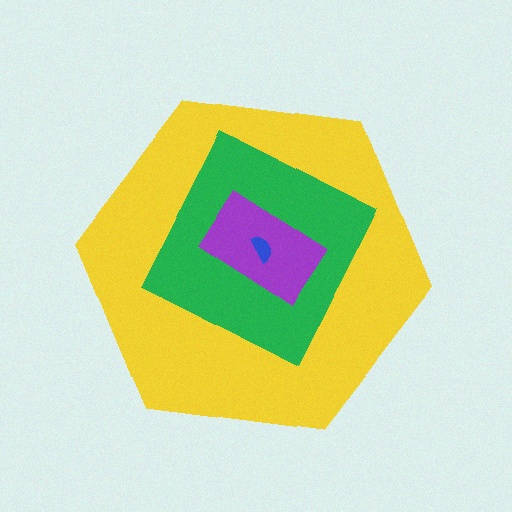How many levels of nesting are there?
4.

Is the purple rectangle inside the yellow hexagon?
Yes.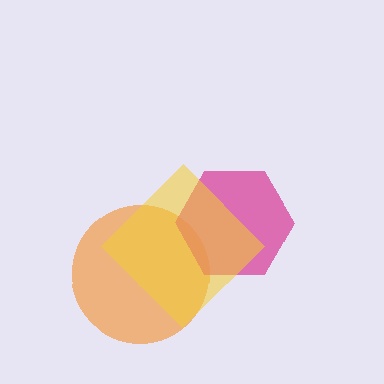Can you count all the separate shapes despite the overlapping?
Yes, there are 3 separate shapes.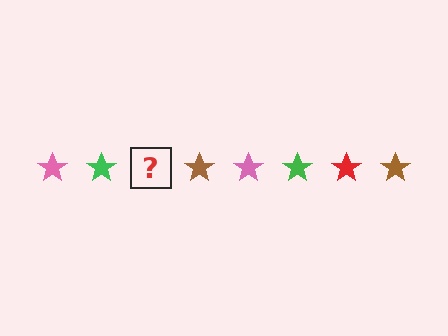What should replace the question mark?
The question mark should be replaced with a red star.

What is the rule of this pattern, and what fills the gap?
The rule is that the pattern cycles through pink, green, red, brown stars. The gap should be filled with a red star.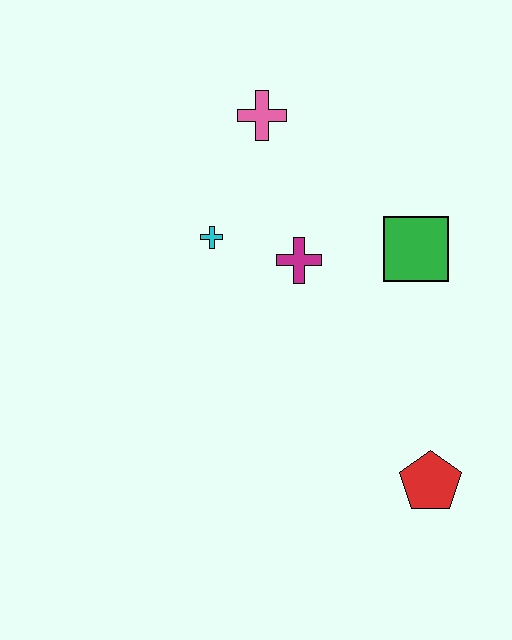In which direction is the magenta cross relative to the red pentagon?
The magenta cross is above the red pentagon.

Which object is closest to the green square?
The magenta cross is closest to the green square.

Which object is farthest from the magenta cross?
The red pentagon is farthest from the magenta cross.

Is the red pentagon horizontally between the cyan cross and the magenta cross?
No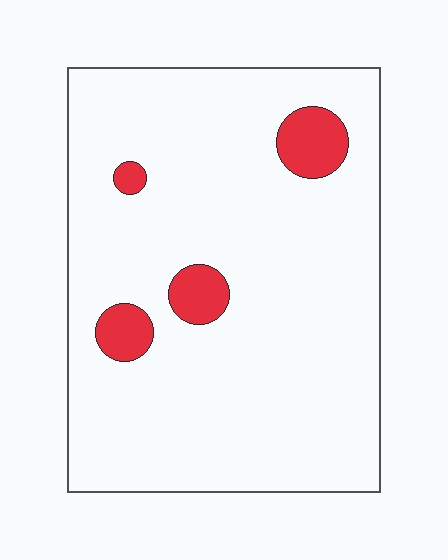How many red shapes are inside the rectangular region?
4.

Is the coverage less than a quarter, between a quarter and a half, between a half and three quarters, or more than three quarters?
Less than a quarter.